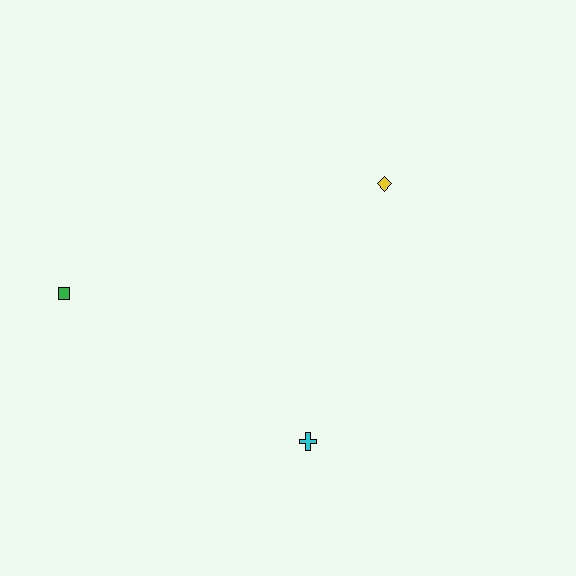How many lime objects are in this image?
There are no lime objects.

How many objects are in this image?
There are 3 objects.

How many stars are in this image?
There are no stars.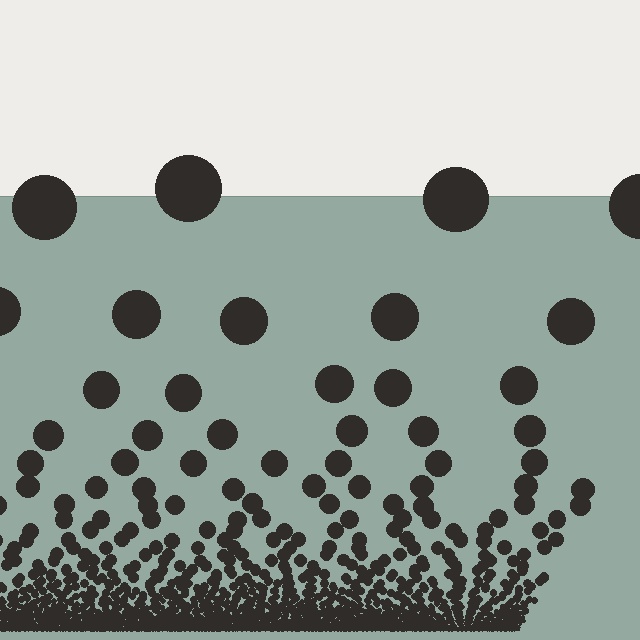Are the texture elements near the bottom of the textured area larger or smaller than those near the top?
Smaller. The gradient is inverted — elements near the bottom are smaller and denser.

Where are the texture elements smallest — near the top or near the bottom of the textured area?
Near the bottom.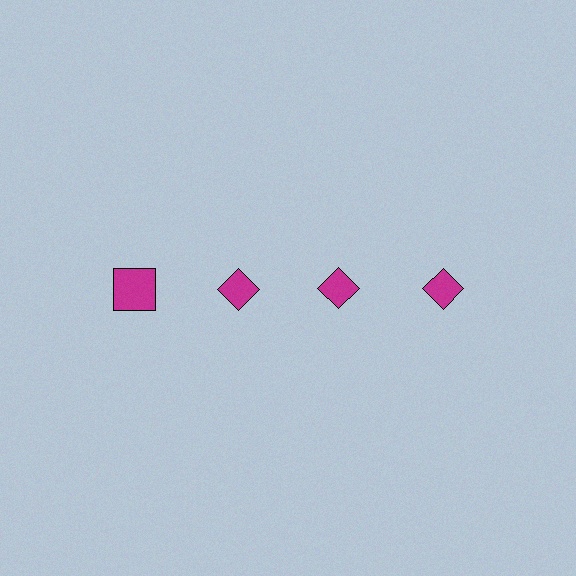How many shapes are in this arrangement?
There are 4 shapes arranged in a grid pattern.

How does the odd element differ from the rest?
It has a different shape: square instead of diamond.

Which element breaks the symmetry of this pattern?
The magenta square in the top row, leftmost column breaks the symmetry. All other shapes are magenta diamonds.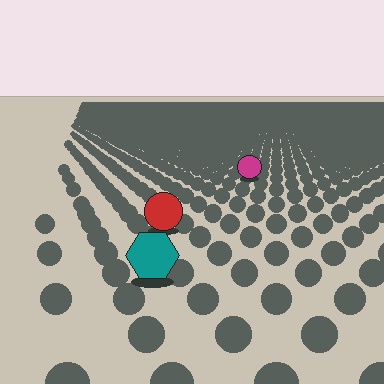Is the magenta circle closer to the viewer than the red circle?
No. The red circle is closer — you can tell from the texture gradient: the ground texture is coarser near it.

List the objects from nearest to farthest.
From nearest to farthest: the teal hexagon, the red circle, the magenta circle.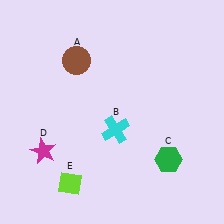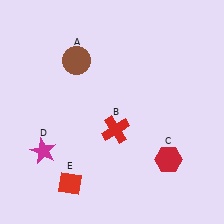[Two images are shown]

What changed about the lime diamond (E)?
In Image 1, E is lime. In Image 2, it changed to red.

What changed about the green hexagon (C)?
In Image 1, C is green. In Image 2, it changed to red.